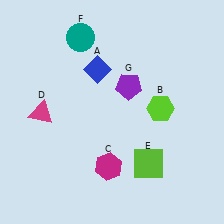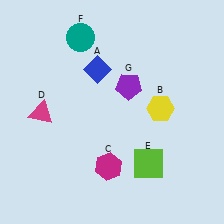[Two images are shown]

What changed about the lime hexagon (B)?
In Image 1, B is lime. In Image 2, it changed to yellow.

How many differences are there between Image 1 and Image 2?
There is 1 difference between the two images.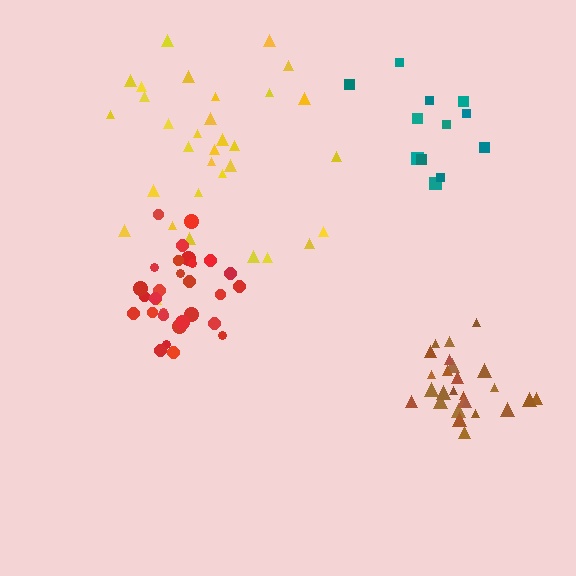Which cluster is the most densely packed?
Brown.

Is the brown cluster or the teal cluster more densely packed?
Brown.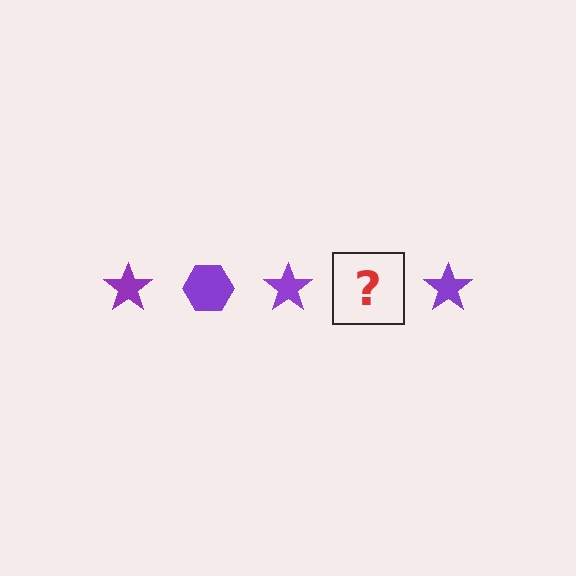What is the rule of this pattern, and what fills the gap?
The rule is that the pattern cycles through star, hexagon shapes in purple. The gap should be filled with a purple hexagon.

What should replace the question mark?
The question mark should be replaced with a purple hexagon.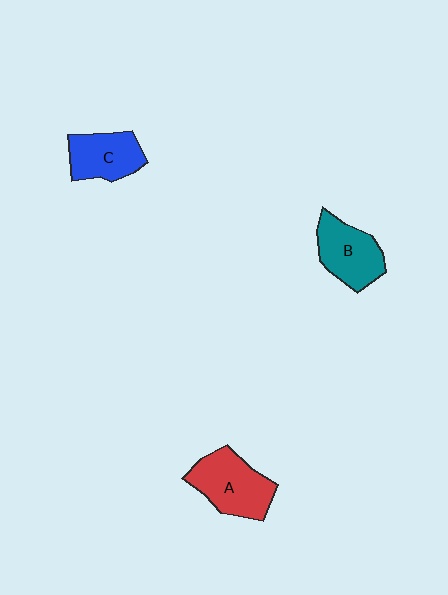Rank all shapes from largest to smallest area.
From largest to smallest: A (red), B (teal), C (blue).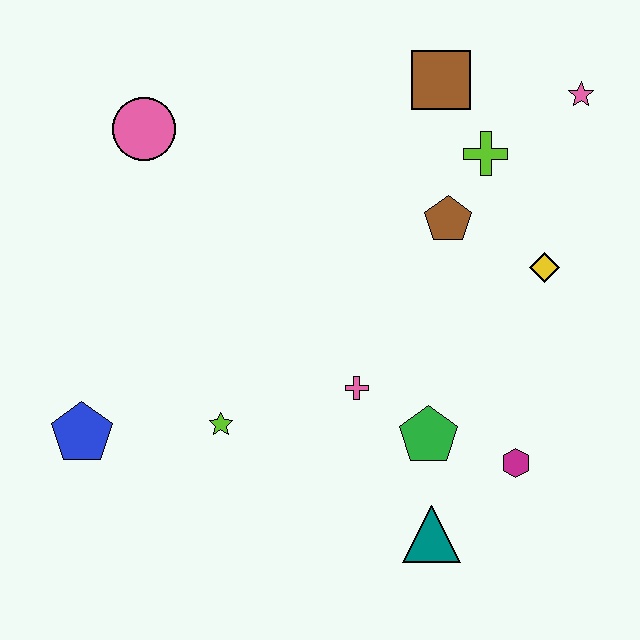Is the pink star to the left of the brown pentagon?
No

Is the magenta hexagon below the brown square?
Yes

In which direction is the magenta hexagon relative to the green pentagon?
The magenta hexagon is to the right of the green pentagon.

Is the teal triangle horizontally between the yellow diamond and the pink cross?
Yes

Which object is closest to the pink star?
The lime cross is closest to the pink star.